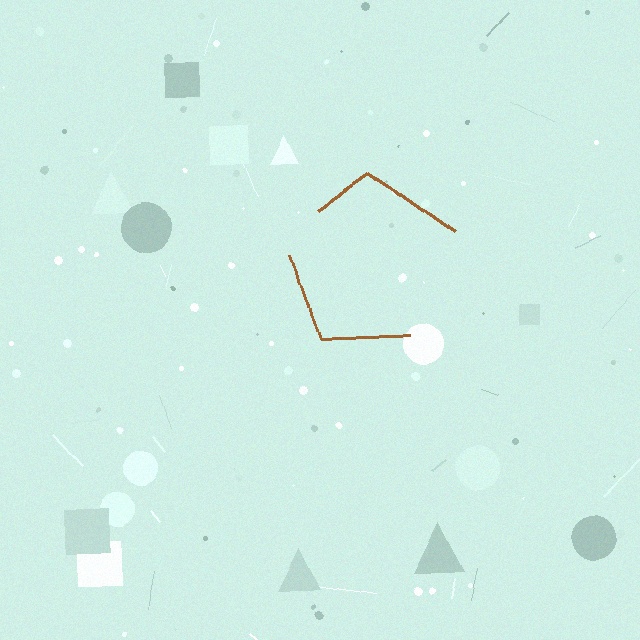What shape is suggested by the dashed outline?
The dashed outline suggests a pentagon.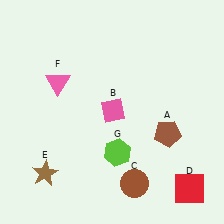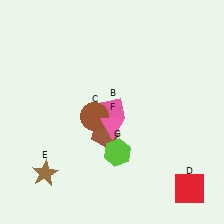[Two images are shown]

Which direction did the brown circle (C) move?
The brown circle (C) moved up.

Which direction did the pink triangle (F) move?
The pink triangle (F) moved right.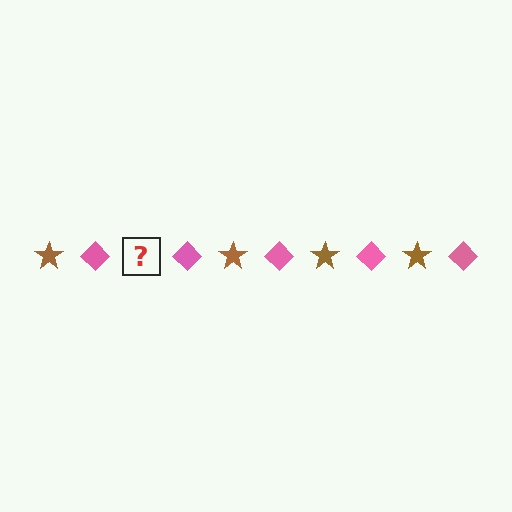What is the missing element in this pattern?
The missing element is a brown star.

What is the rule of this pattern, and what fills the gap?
The rule is that the pattern alternates between brown star and pink diamond. The gap should be filled with a brown star.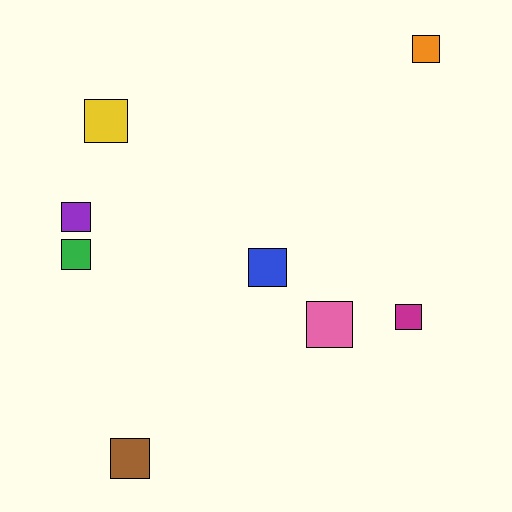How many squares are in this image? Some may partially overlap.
There are 8 squares.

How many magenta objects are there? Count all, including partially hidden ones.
There is 1 magenta object.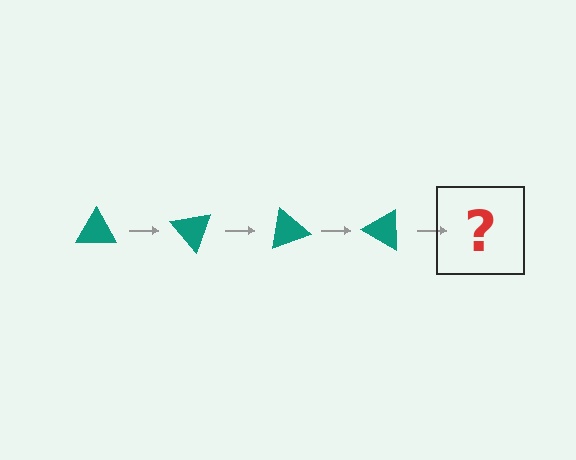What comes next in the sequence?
The next element should be a teal triangle rotated 200 degrees.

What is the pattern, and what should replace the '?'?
The pattern is that the triangle rotates 50 degrees each step. The '?' should be a teal triangle rotated 200 degrees.